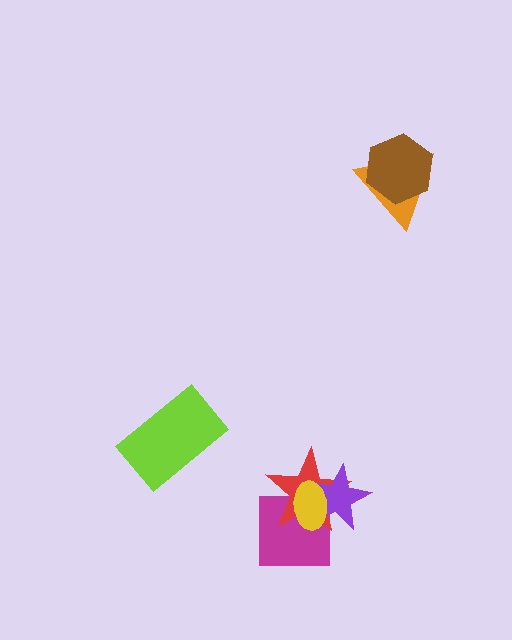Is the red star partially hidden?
Yes, it is partially covered by another shape.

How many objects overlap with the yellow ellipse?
3 objects overlap with the yellow ellipse.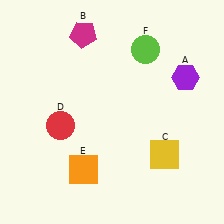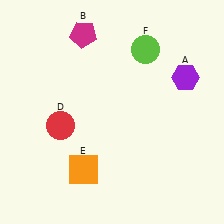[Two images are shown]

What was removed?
The yellow square (C) was removed in Image 2.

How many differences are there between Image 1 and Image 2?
There is 1 difference between the two images.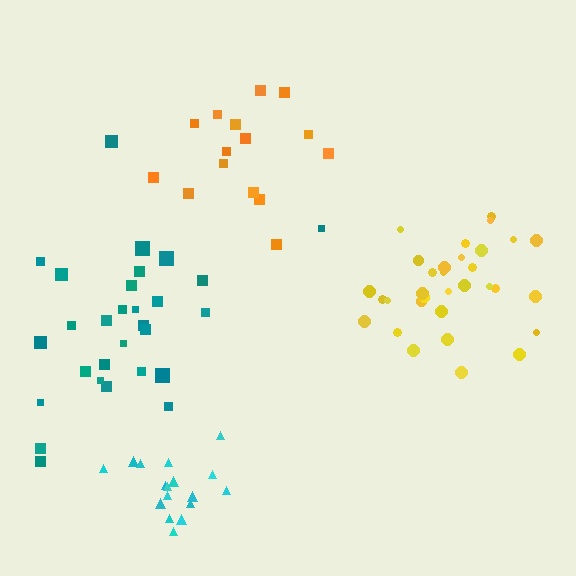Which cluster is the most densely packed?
Yellow.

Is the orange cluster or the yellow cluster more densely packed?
Yellow.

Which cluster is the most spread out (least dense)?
Teal.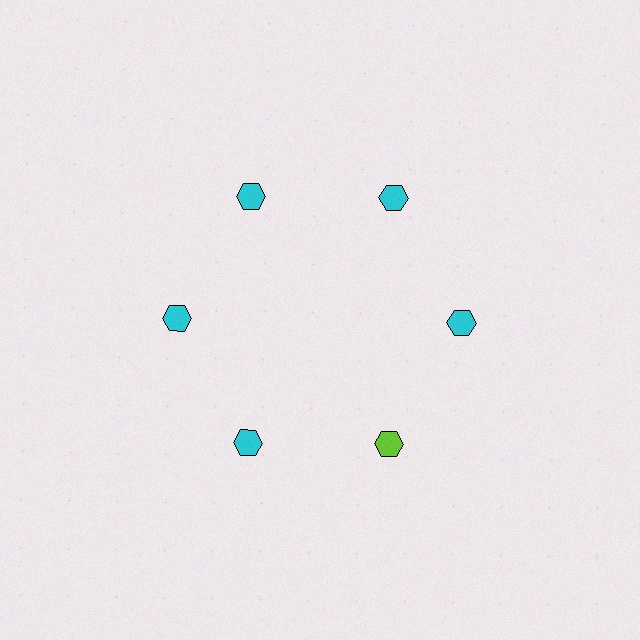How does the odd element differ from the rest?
It has a different color: lime instead of cyan.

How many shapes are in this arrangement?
There are 6 shapes arranged in a ring pattern.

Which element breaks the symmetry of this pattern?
The lime hexagon at roughly the 5 o'clock position breaks the symmetry. All other shapes are cyan hexagons.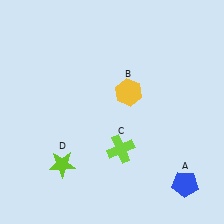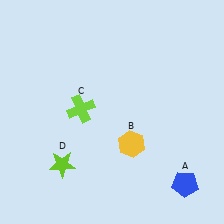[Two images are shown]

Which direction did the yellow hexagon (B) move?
The yellow hexagon (B) moved down.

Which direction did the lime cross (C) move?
The lime cross (C) moved up.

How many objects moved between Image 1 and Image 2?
2 objects moved between the two images.